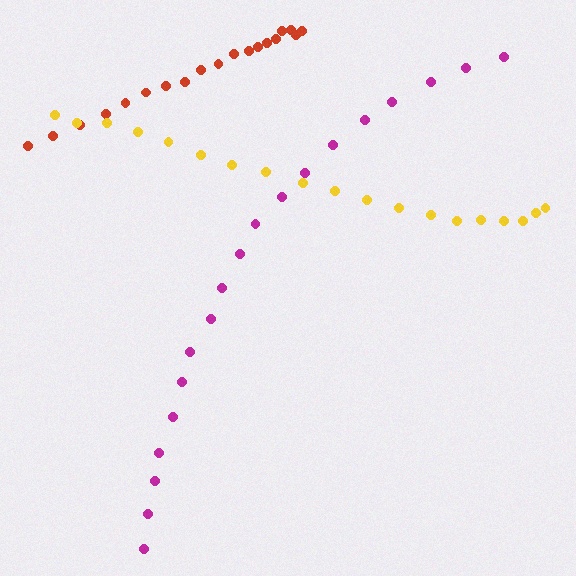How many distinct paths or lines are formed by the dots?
There are 3 distinct paths.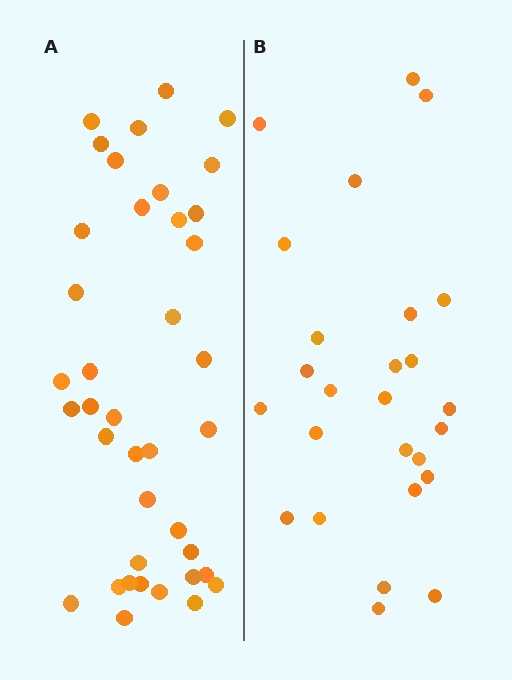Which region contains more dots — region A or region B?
Region A (the left region) has more dots.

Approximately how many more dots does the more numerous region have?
Region A has approximately 15 more dots than region B.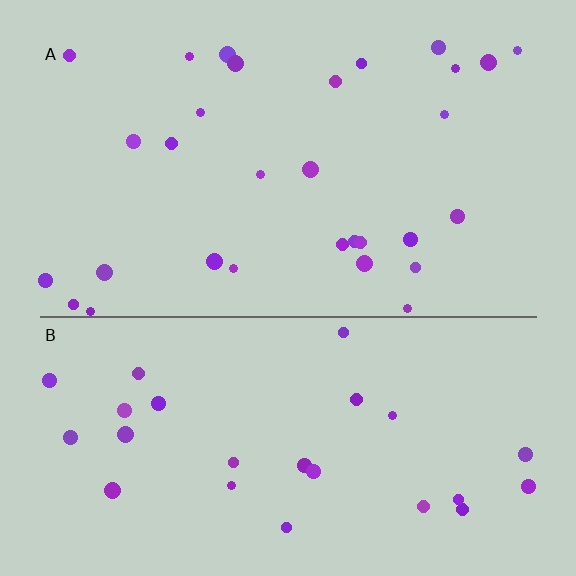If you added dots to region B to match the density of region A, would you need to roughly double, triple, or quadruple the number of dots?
Approximately double.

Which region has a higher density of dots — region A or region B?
A (the top).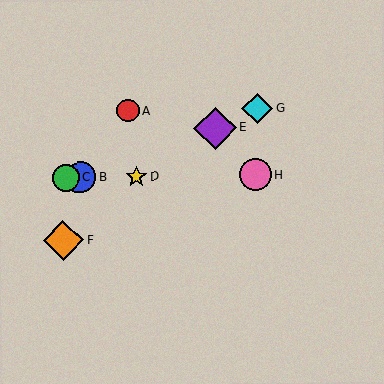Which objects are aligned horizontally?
Objects B, C, D, H are aligned horizontally.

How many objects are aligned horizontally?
4 objects (B, C, D, H) are aligned horizontally.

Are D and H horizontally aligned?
Yes, both are at y≈176.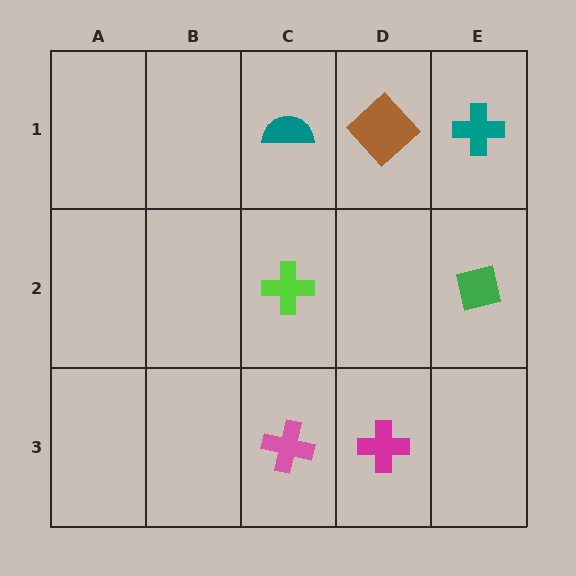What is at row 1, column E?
A teal cross.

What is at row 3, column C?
A pink cross.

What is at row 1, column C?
A teal semicircle.